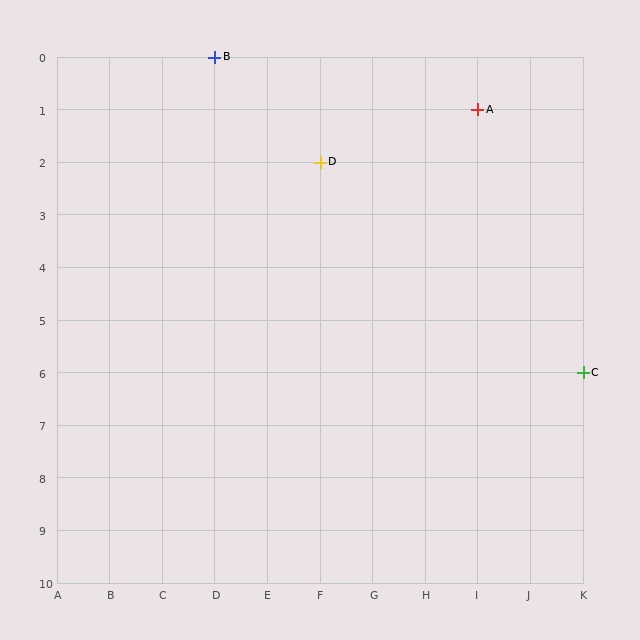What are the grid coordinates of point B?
Point B is at grid coordinates (D, 0).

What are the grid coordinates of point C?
Point C is at grid coordinates (K, 6).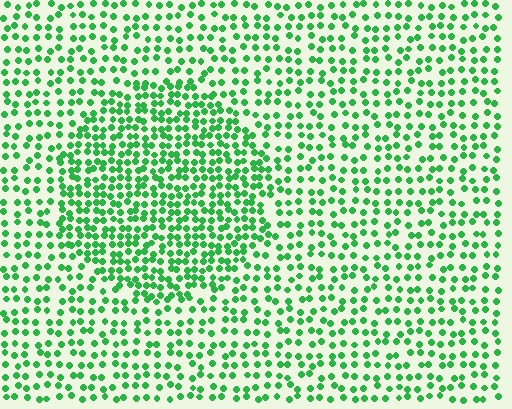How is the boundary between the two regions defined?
The boundary is defined by a change in element density (approximately 1.7x ratio). All elements are the same color, size, and shape.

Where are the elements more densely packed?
The elements are more densely packed inside the circle boundary.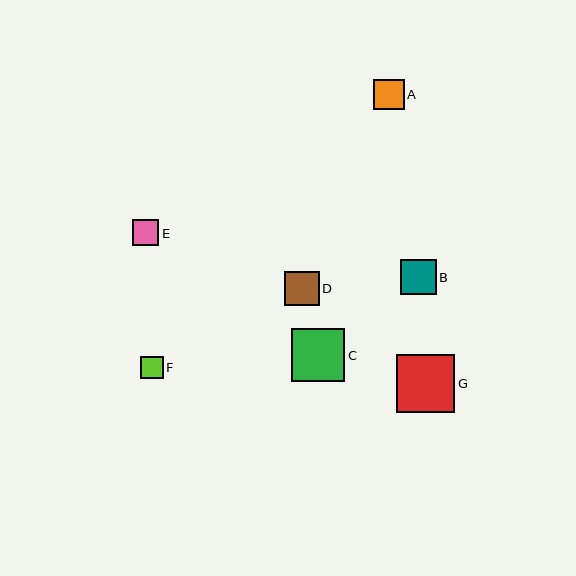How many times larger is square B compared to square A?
Square B is approximately 1.1 times the size of square A.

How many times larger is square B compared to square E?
Square B is approximately 1.3 times the size of square E.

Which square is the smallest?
Square F is the smallest with a size of approximately 23 pixels.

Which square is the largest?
Square G is the largest with a size of approximately 58 pixels.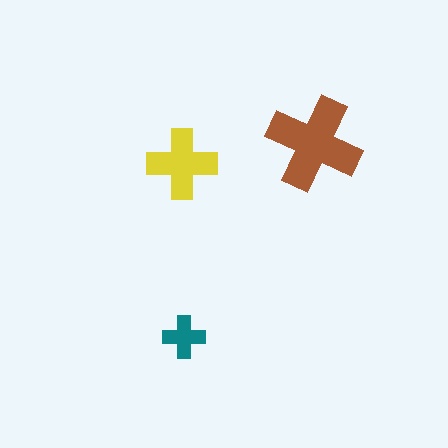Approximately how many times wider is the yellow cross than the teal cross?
About 1.5 times wider.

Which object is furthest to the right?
The brown cross is rightmost.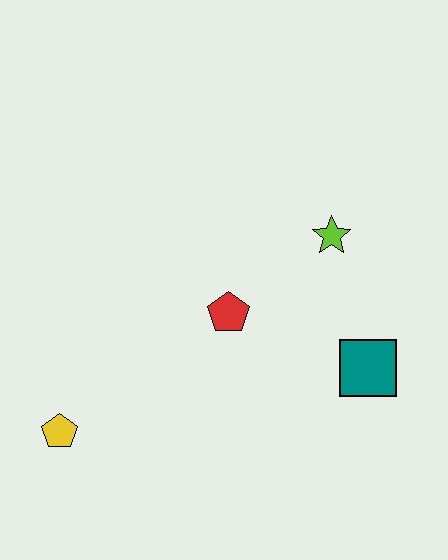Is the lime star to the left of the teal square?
Yes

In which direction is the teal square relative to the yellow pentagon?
The teal square is to the right of the yellow pentagon.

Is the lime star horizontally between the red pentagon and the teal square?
Yes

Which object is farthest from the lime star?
The yellow pentagon is farthest from the lime star.